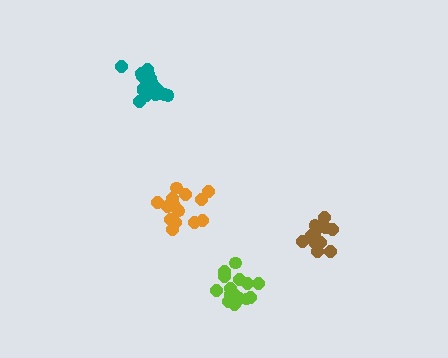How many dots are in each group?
Group 1: 20 dots, Group 2: 15 dots, Group 3: 15 dots, Group 4: 16 dots (66 total).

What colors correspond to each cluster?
The clusters are colored: teal, brown, orange, lime.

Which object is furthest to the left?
The teal cluster is leftmost.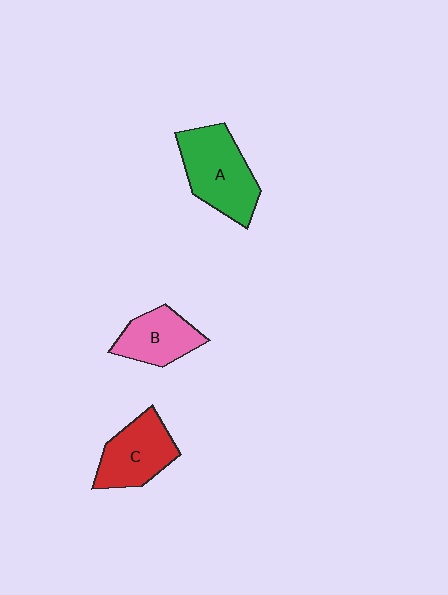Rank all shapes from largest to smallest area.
From largest to smallest: A (green), C (red), B (pink).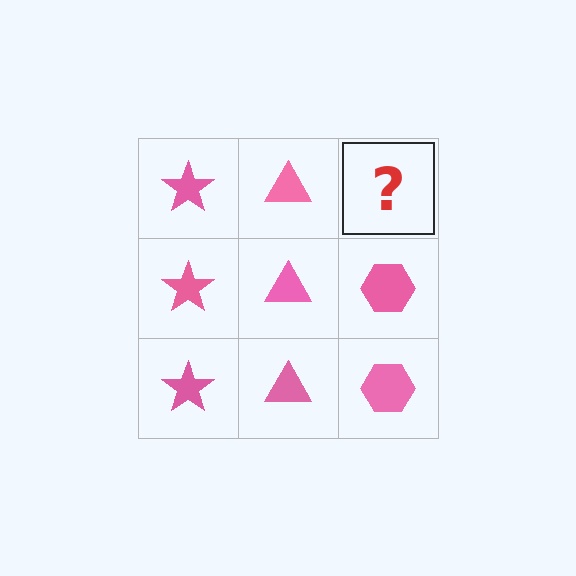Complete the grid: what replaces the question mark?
The question mark should be replaced with a pink hexagon.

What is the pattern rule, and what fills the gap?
The rule is that each column has a consistent shape. The gap should be filled with a pink hexagon.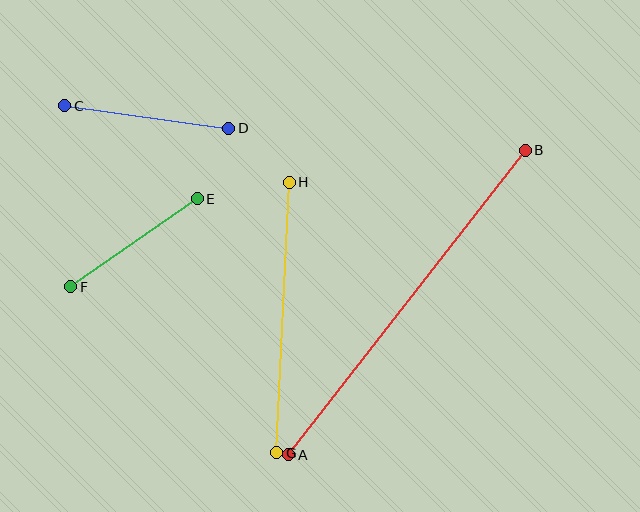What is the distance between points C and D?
The distance is approximately 165 pixels.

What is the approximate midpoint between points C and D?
The midpoint is at approximately (147, 117) pixels.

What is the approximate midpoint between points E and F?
The midpoint is at approximately (134, 243) pixels.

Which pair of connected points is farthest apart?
Points A and B are farthest apart.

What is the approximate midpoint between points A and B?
The midpoint is at approximately (407, 303) pixels.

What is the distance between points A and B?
The distance is approximately 386 pixels.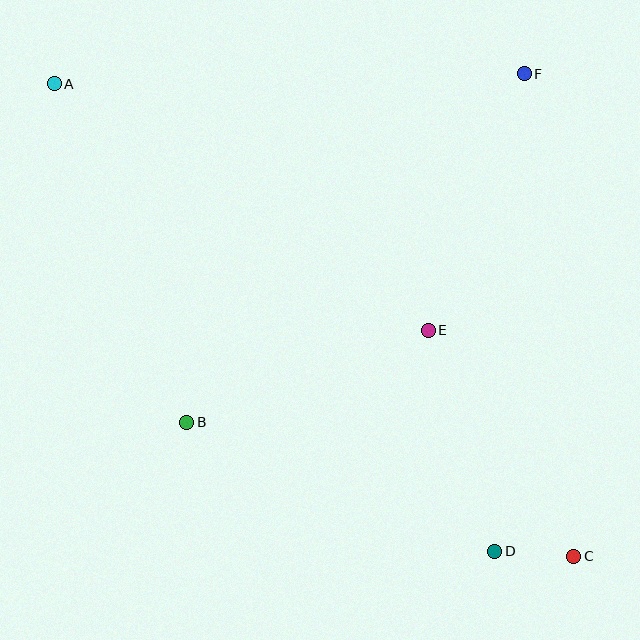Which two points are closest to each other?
Points C and D are closest to each other.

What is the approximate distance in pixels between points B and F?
The distance between B and F is approximately 485 pixels.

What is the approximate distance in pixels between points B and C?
The distance between B and C is approximately 410 pixels.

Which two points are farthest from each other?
Points A and C are farthest from each other.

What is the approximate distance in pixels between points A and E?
The distance between A and E is approximately 448 pixels.